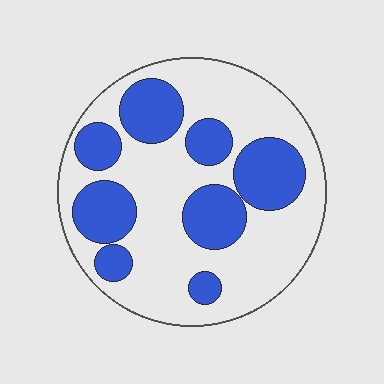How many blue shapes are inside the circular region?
8.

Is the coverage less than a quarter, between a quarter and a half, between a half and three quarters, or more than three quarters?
Between a quarter and a half.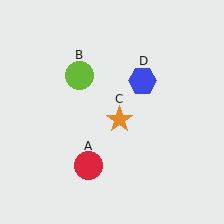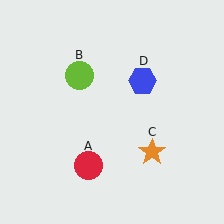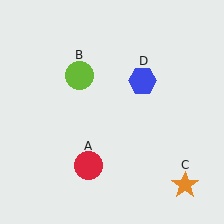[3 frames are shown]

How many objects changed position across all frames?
1 object changed position: orange star (object C).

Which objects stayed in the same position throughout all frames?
Red circle (object A) and lime circle (object B) and blue hexagon (object D) remained stationary.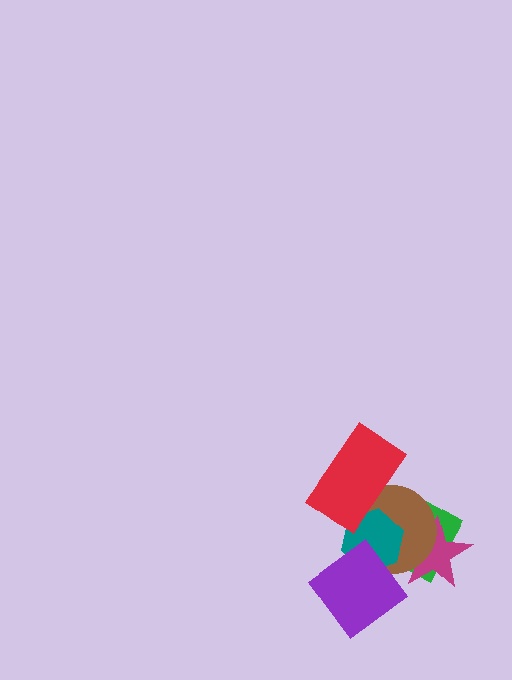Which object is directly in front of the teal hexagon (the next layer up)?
The purple diamond is directly in front of the teal hexagon.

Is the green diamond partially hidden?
Yes, it is partially covered by another shape.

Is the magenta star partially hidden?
Yes, it is partially covered by another shape.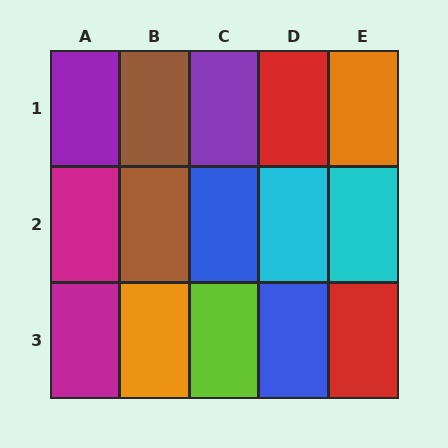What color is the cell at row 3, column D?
Blue.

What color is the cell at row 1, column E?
Orange.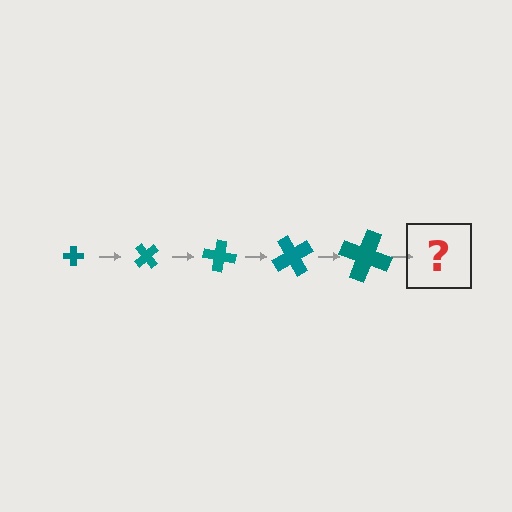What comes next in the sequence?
The next element should be a cross, larger than the previous one and rotated 250 degrees from the start.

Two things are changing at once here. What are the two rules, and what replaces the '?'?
The two rules are that the cross grows larger each step and it rotates 50 degrees each step. The '?' should be a cross, larger than the previous one and rotated 250 degrees from the start.